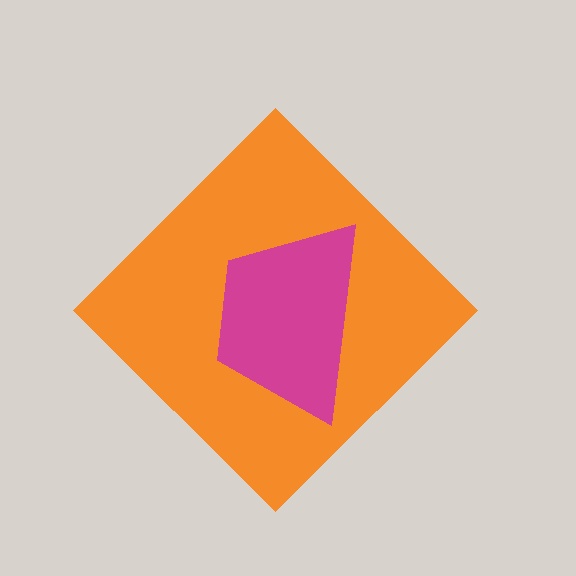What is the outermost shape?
The orange diamond.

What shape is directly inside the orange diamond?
The magenta trapezoid.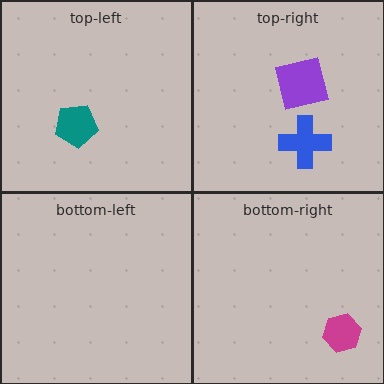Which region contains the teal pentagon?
The top-left region.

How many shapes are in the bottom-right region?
1.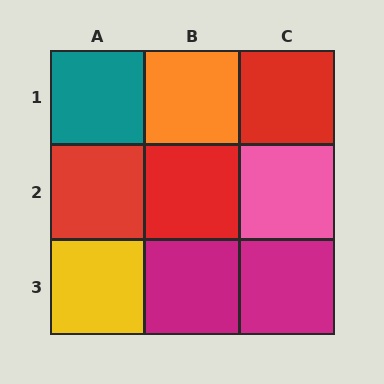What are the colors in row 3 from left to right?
Yellow, magenta, magenta.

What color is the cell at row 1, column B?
Orange.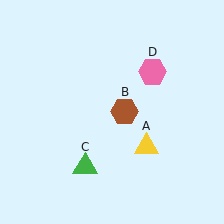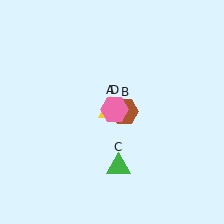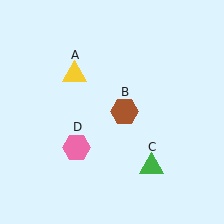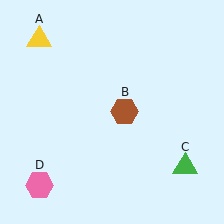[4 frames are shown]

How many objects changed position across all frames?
3 objects changed position: yellow triangle (object A), green triangle (object C), pink hexagon (object D).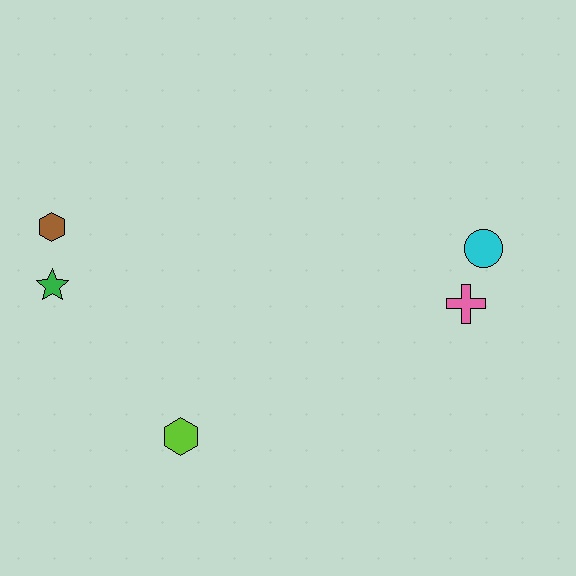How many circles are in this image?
There is 1 circle.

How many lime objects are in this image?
There is 1 lime object.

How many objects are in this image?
There are 5 objects.